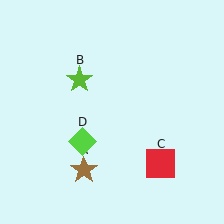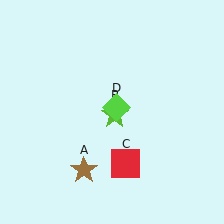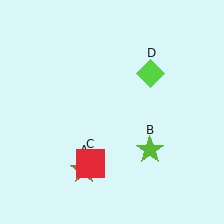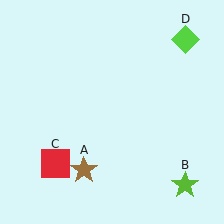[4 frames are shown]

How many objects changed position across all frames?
3 objects changed position: lime star (object B), red square (object C), lime diamond (object D).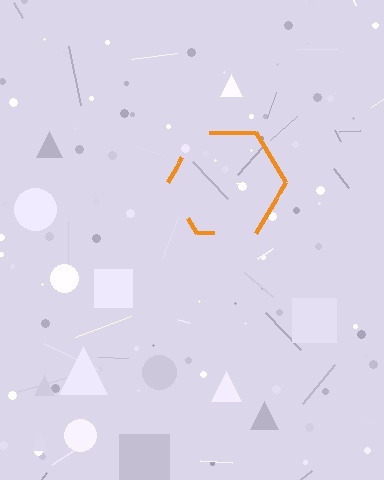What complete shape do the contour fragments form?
The contour fragments form a hexagon.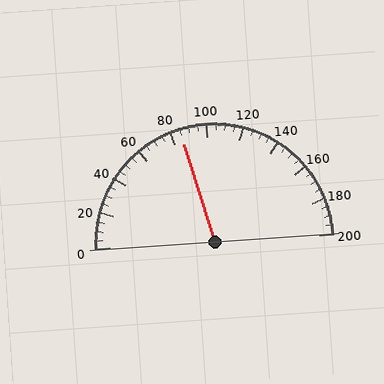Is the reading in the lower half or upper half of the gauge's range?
The reading is in the lower half of the range (0 to 200).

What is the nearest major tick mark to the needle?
The nearest major tick mark is 80.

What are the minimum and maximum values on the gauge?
The gauge ranges from 0 to 200.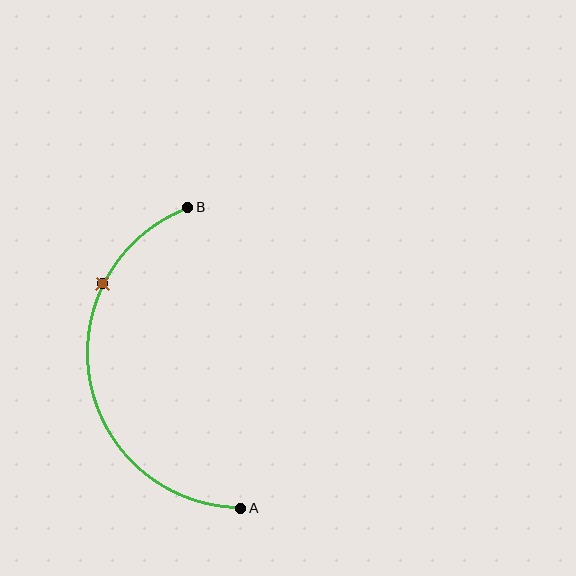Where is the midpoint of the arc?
The arc midpoint is the point on the curve farthest from the straight line joining A and B. It sits to the left of that line.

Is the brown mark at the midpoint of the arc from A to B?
No. The brown mark lies on the arc but is closer to endpoint B. The arc midpoint would be at the point on the curve equidistant along the arc from both A and B.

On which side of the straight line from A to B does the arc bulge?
The arc bulges to the left of the straight line connecting A and B.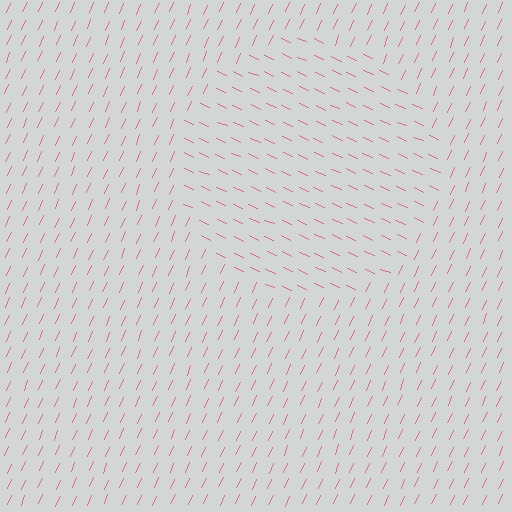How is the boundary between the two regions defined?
The boundary is defined purely by a change in line orientation (approximately 90 degrees difference). All lines are the same color and thickness.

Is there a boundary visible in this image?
Yes, there is a texture boundary formed by a change in line orientation.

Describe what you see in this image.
The image is filled with small pink line segments. A circle region in the image has lines oriented differently from the surrounding lines, creating a visible texture boundary.